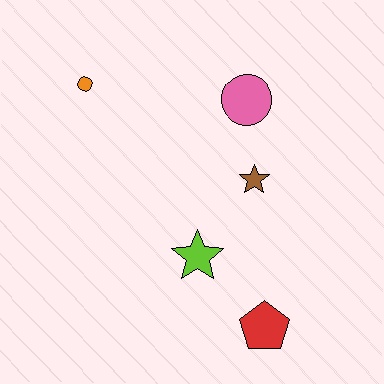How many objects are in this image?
There are 5 objects.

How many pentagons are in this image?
There is 1 pentagon.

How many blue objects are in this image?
There are no blue objects.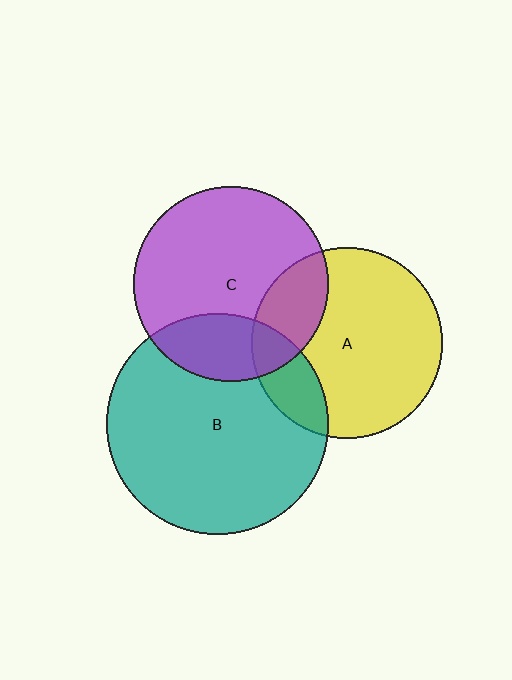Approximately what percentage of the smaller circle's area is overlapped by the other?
Approximately 25%.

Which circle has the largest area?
Circle B (teal).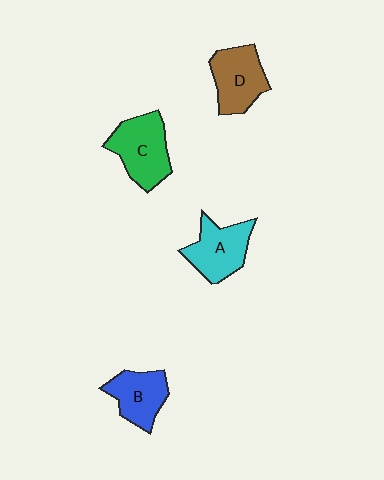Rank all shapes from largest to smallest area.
From largest to smallest: C (green), A (cyan), D (brown), B (blue).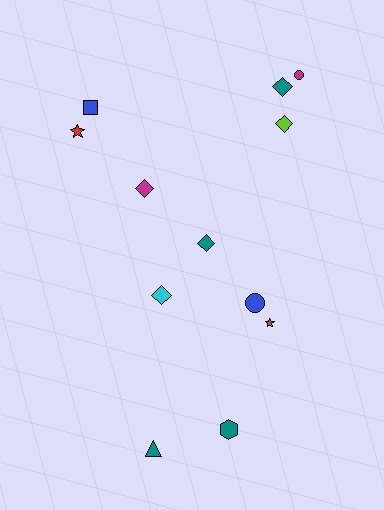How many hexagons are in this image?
There is 1 hexagon.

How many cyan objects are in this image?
There is 1 cyan object.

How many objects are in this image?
There are 12 objects.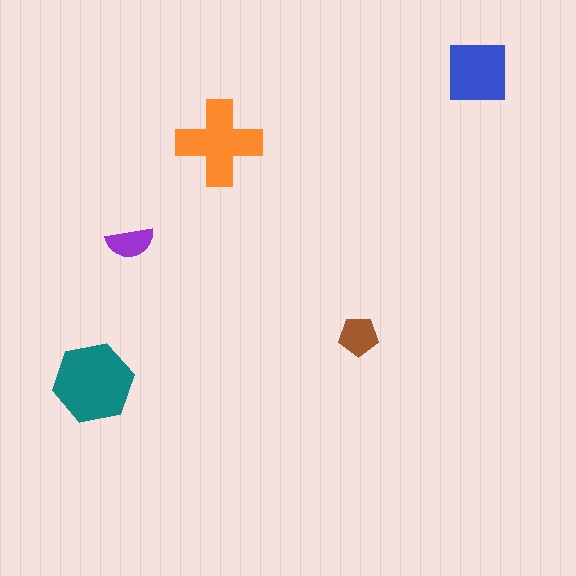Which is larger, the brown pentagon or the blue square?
The blue square.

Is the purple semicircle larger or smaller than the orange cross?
Smaller.